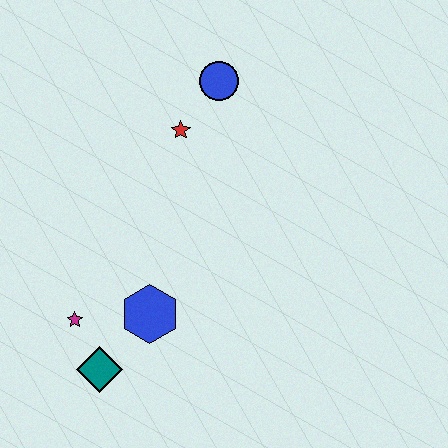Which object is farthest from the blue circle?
The teal diamond is farthest from the blue circle.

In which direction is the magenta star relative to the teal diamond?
The magenta star is above the teal diamond.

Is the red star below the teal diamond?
No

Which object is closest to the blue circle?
The red star is closest to the blue circle.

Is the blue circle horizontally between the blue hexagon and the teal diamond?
No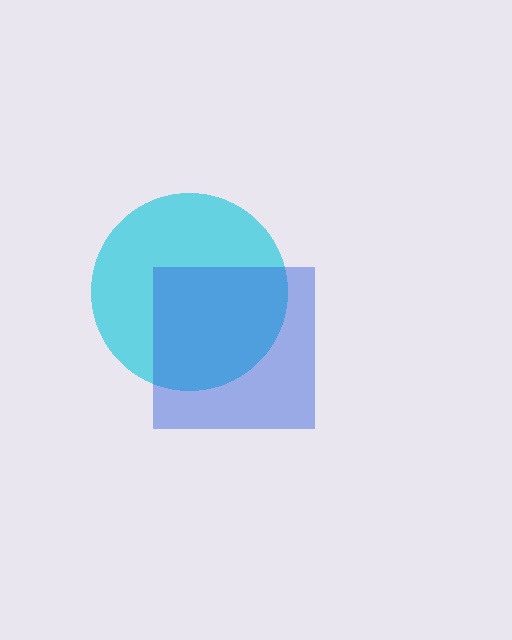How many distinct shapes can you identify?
There are 2 distinct shapes: a cyan circle, a blue square.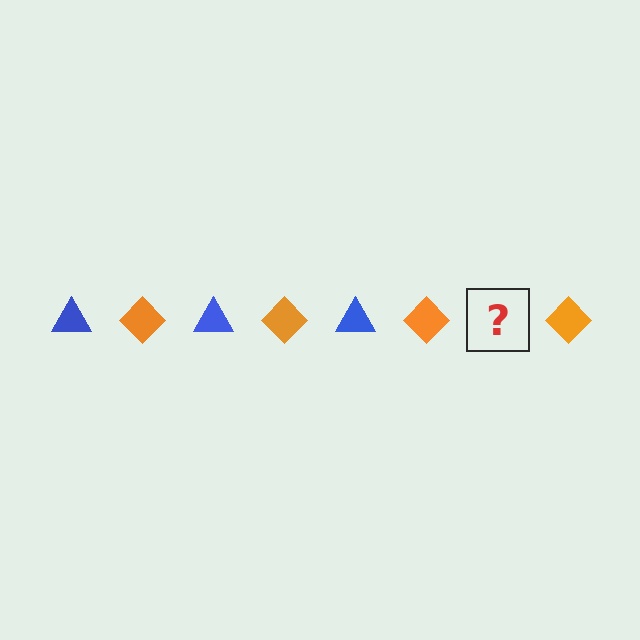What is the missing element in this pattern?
The missing element is a blue triangle.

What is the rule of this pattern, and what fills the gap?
The rule is that the pattern alternates between blue triangle and orange diamond. The gap should be filled with a blue triangle.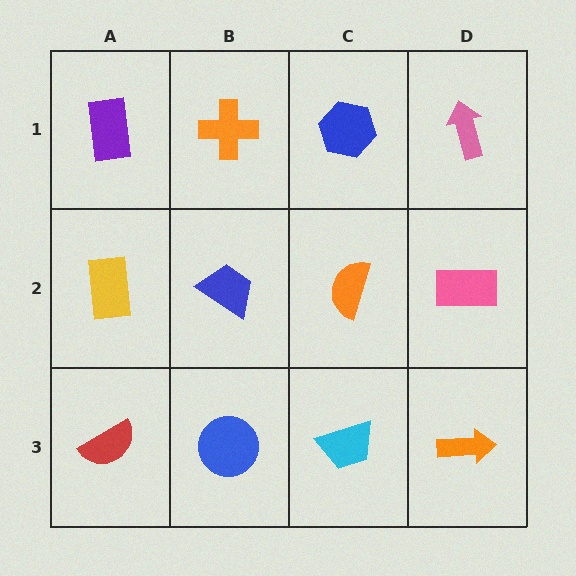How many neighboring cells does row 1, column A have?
2.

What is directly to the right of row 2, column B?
An orange semicircle.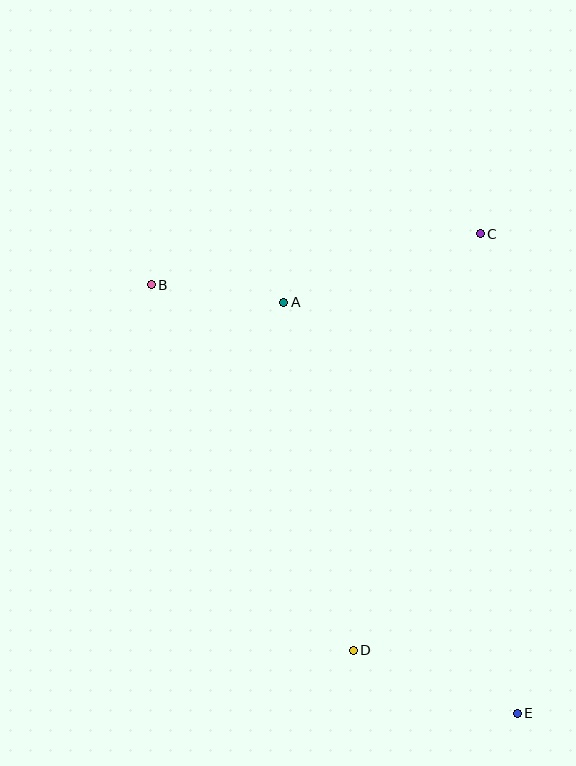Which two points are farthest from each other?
Points B and E are farthest from each other.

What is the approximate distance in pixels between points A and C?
The distance between A and C is approximately 208 pixels.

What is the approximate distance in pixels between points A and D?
The distance between A and D is approximately 355 pixels.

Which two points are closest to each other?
Points A and B are closest to each other.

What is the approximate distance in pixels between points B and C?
The distance between B and C is approximately 333 pixels.